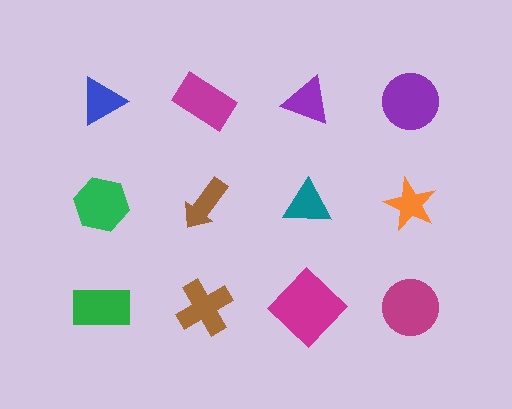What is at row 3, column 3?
A magenta diamond.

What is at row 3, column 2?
A brown cross.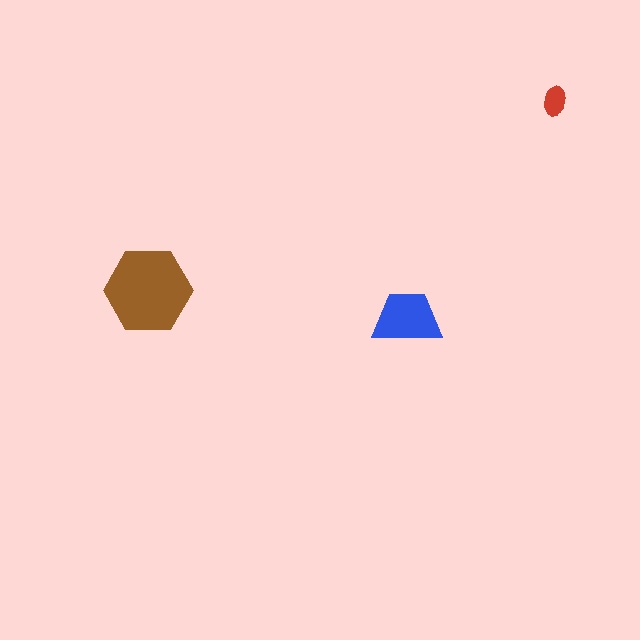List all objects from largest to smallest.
The brown hexagon, the blue trapezoid, the red ellipse.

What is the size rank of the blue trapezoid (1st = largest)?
2nd.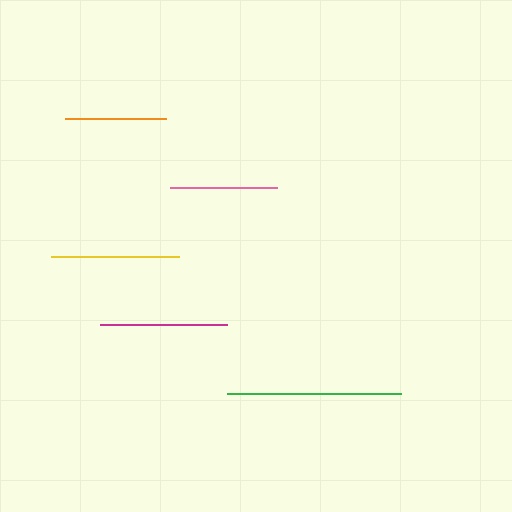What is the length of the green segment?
The green segment is approximately 175 pixels long.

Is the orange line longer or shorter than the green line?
The green line is longer than the orange line.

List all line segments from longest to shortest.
From longest to shortest: green, yellow, magenta, pink, orange.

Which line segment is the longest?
The green line is the longest at approximately 175 pixels.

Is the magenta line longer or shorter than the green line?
The green line is longer than the magenta line.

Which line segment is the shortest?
The orange line is the shortest at approximately 101 pixels.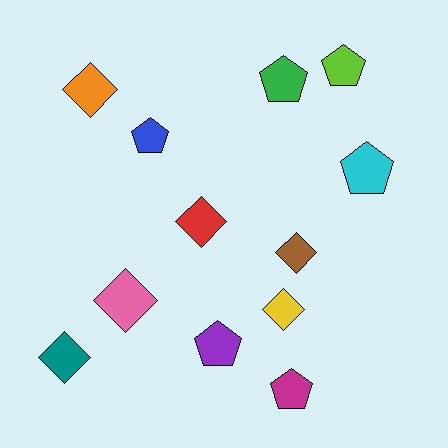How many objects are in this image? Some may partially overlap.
There are 12 objects.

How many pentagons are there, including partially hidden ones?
There are 6 pentagons.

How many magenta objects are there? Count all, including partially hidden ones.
There is 1 magenta object.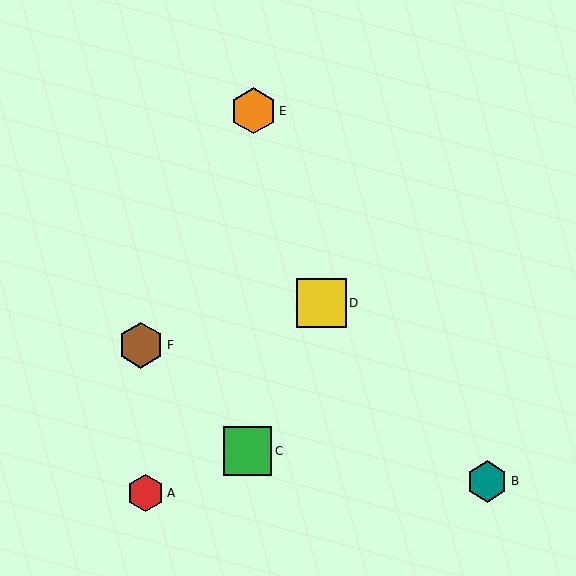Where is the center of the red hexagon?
The center of the red hexagon is at (146, 493).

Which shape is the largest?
The yellow square (labeled D) is the largest.